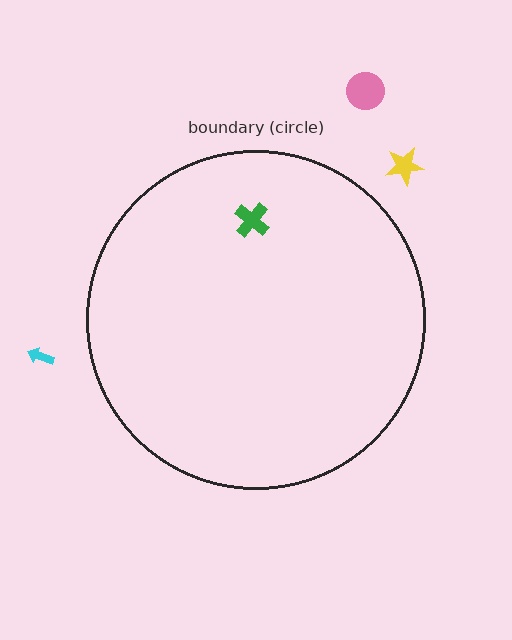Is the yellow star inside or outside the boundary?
Outside.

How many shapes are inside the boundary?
1 inside, 3 outside.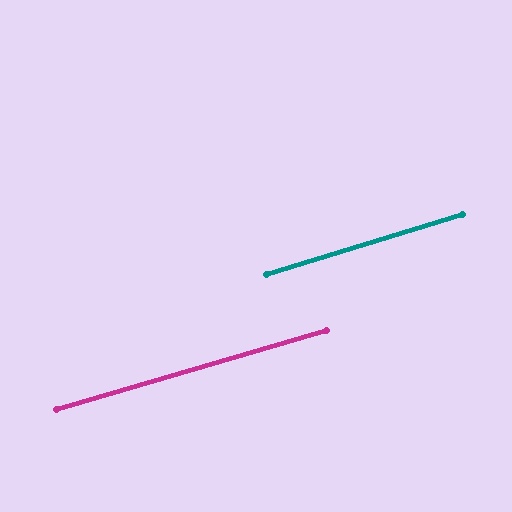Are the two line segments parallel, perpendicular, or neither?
Parallel — their directions differ by only 0.5°.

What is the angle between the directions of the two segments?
Approximately 1 degree.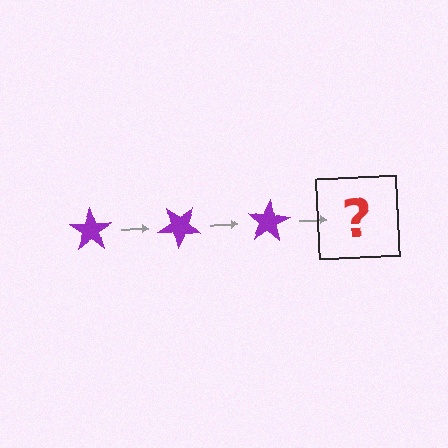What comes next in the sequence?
The next element should be a purple star rotated 120 degrees.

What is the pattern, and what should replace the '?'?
The pattern is that the star rotates 40 degrees each step. The '?' should be a purple star rotated 120 degrees.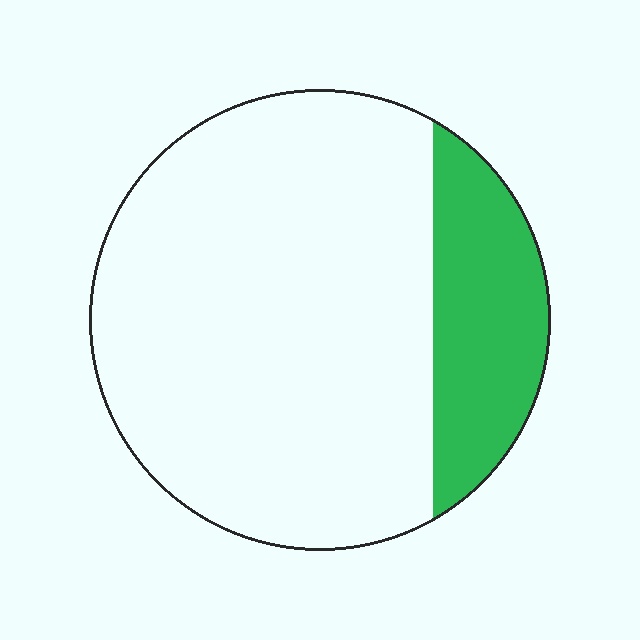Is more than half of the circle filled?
No.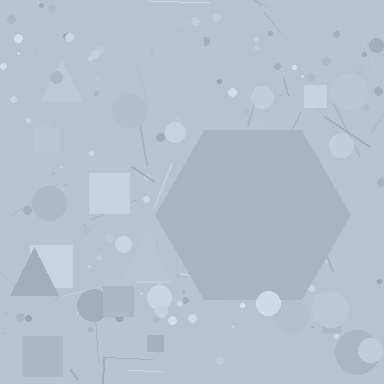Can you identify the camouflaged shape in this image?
The camouflaged shape is a hexagon.